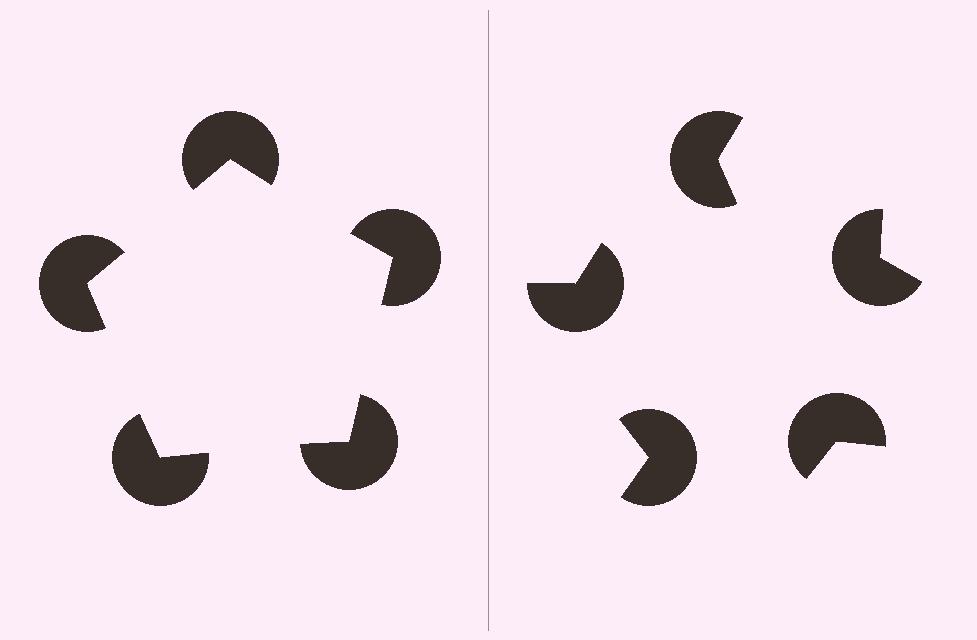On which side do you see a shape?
An illusory pentagon appears on the left side. On the right side the wedge cuts are rotated, so no coherent shape forms.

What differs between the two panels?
The pac-man discs are positioned identically on both sides; only the wedge orientations differ. On the left they align to a pentagon; on the right they are misaligned.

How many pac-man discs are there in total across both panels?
10 — 5 on each side.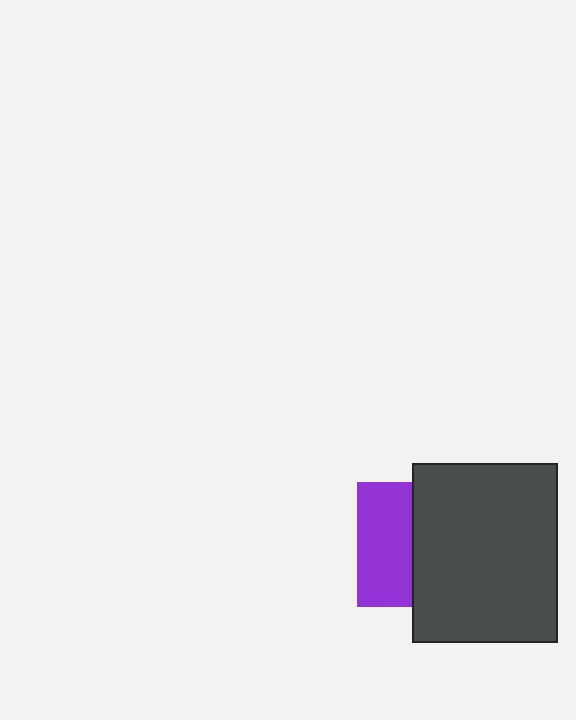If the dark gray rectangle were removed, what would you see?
You would see the complete purple square.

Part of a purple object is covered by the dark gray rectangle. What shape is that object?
It is a square.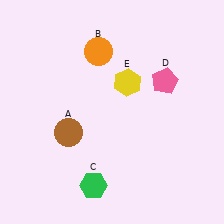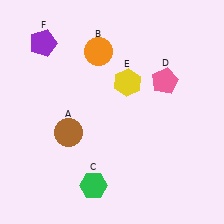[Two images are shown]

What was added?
A purple pentagon (F) was added in Image 2.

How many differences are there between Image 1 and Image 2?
There is 1 difference between the two images.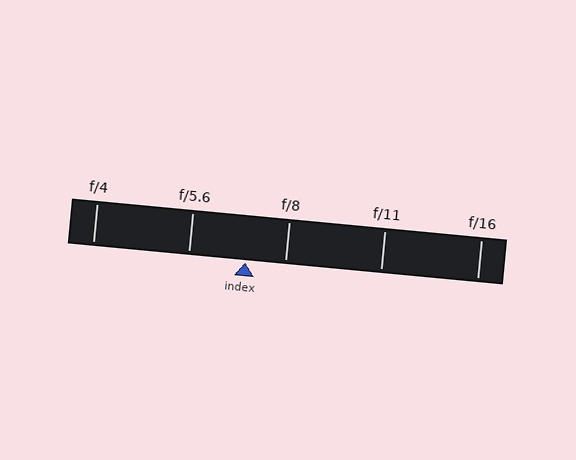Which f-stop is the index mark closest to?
The index mark is closest to f/8.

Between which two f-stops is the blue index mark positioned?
The index mark is between f/5.6 and f/8.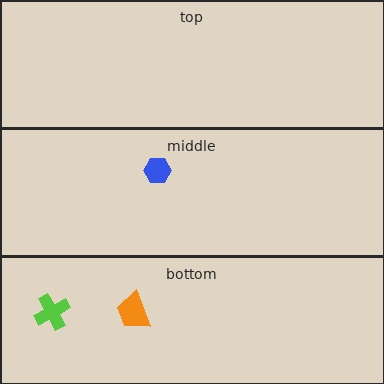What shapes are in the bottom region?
The orange trapezoid, the lime cross.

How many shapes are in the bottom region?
2.